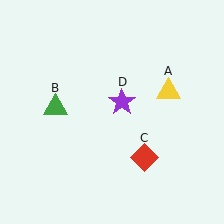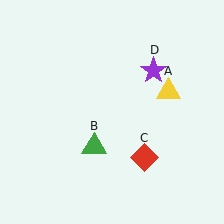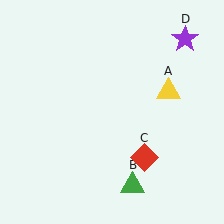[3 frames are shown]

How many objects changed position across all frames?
2 objects changed position: green triangle (object B), purple star (object D).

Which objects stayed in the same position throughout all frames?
Yellow triangle (object A) and red diamond (object C) remained stationary.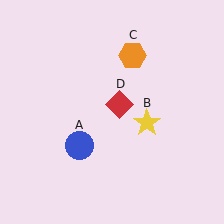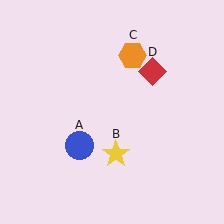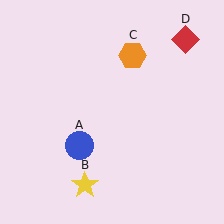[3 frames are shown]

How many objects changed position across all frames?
2 objects changed position: yellow star (object B), red diamond (object D).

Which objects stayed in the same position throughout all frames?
Blue circle (object A) and orange hexagon (object C) remained stationary.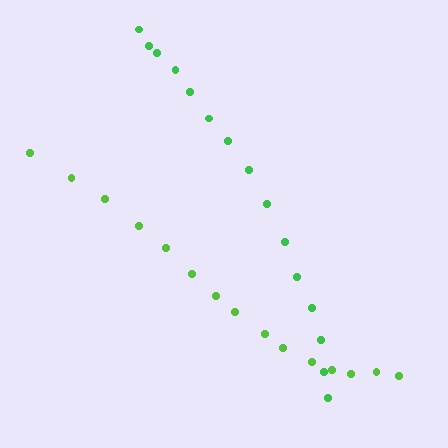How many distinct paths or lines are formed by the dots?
There are 2 distinct paths.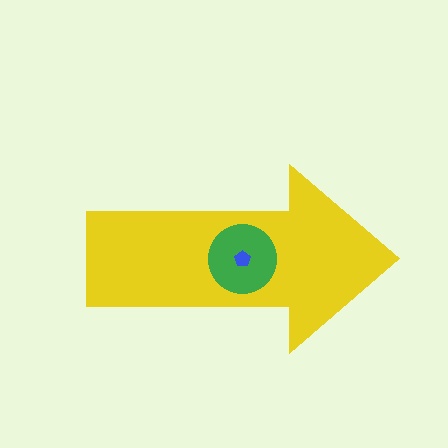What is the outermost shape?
The yellow arrow.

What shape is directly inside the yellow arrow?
The green circle.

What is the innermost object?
The blue pentagon.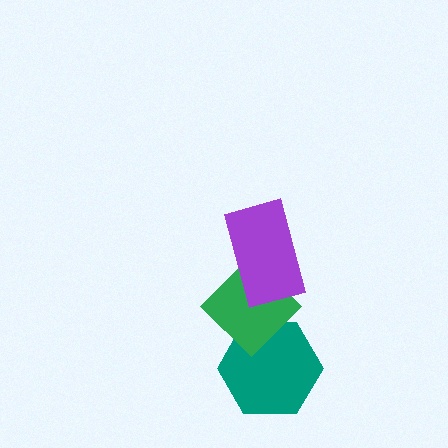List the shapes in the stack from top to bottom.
From top to bottom: the purple rectangle, the green diamond, the teal hexagon.